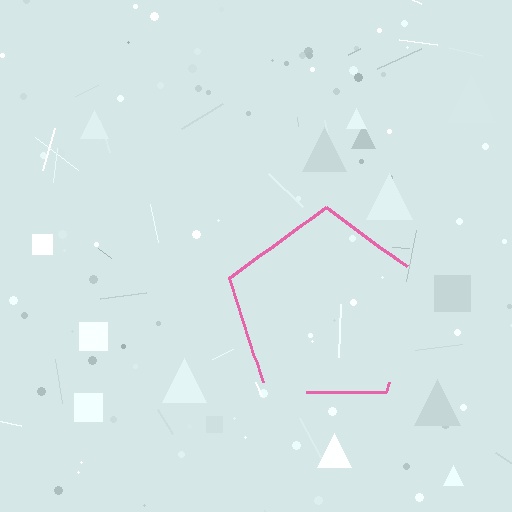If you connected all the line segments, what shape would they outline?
They would outline a pentagon.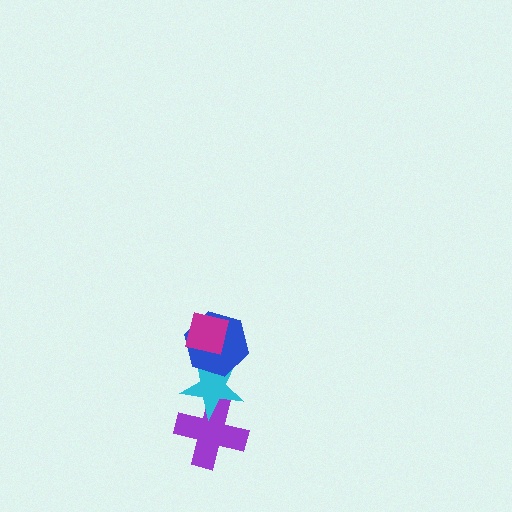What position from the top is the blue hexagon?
The blue hexagon is 2nd from the top.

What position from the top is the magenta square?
The magenta square is 1st from the top.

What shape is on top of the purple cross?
The cyan star is on top of the purple cross.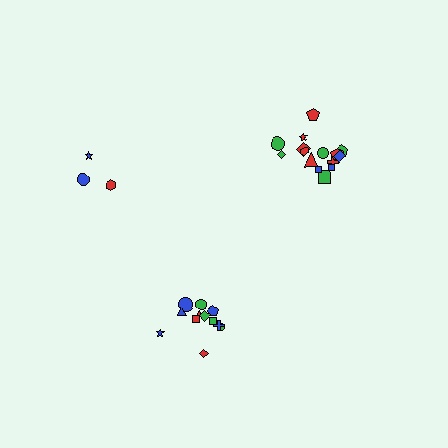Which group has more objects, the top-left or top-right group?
The top-right group.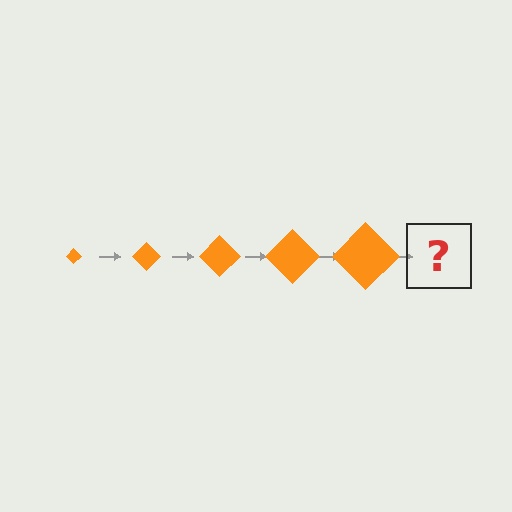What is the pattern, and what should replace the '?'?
The pattern is that the diamond gets progressively larger each step. The '?' should be an orange diamond, larger than the previous one.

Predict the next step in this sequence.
The next step is an orange diamond, larger than the previous one.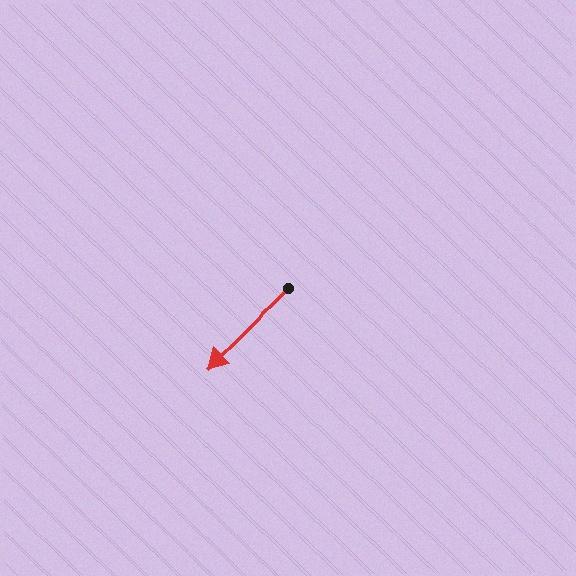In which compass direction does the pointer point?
Southwest.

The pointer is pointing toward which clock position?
Roughly 8 o'clock.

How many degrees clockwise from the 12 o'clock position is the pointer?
Approximately 226 degrees.